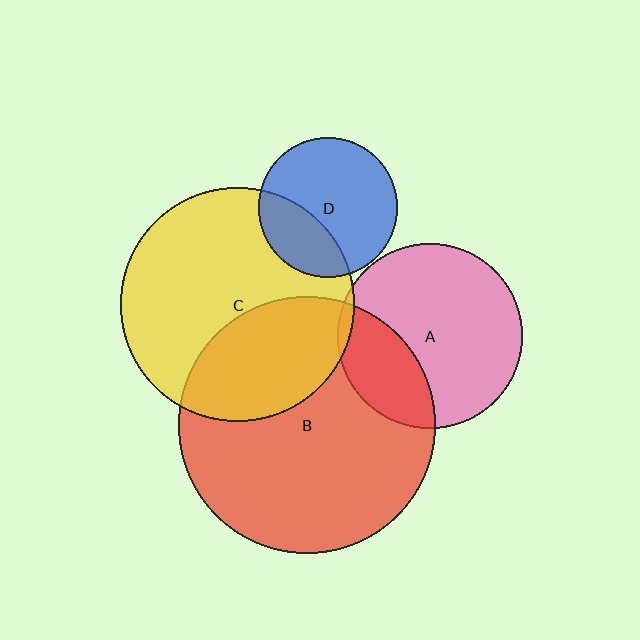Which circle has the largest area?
Circle B (red).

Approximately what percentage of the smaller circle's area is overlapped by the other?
Approximately 30%.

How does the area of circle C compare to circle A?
Approximately 1.6 times.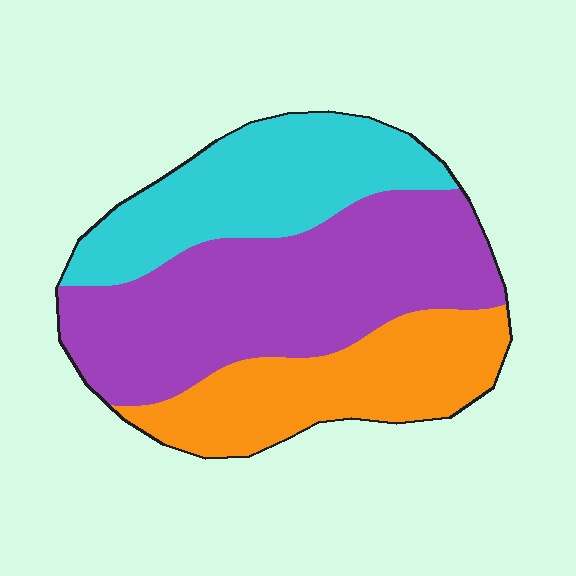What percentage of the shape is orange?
Orange covers 26% of the shape.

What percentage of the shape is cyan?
Cyan covers about 30% of the shape.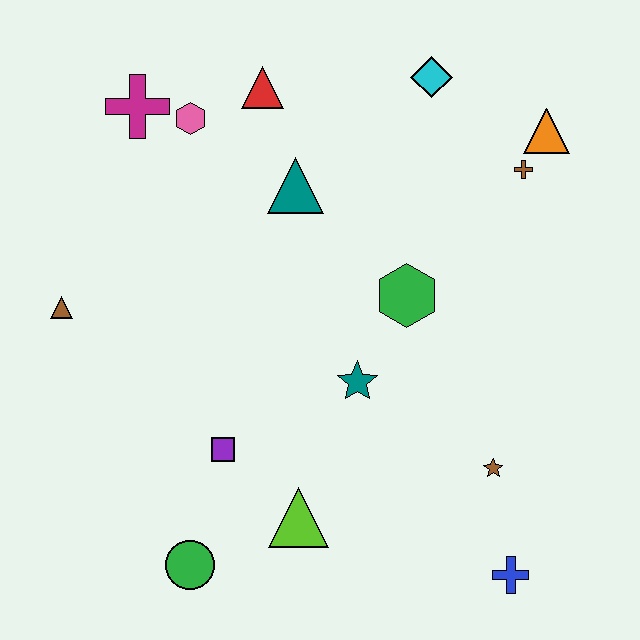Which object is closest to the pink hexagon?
The magenta cross is closest to the pink hexagon.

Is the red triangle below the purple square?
No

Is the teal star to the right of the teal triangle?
Yes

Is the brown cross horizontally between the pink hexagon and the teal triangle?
No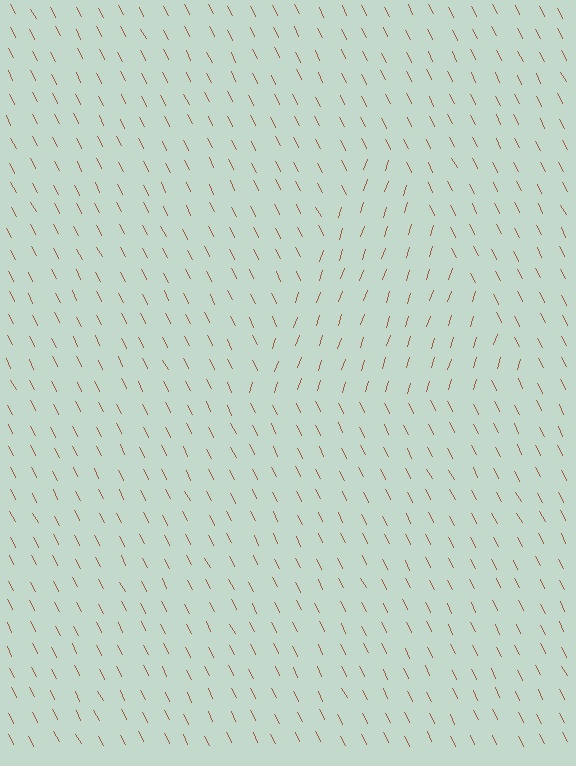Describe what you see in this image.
The image is filled with small brown line segments. A triangle region in the image has lines oriented differently from the surrounding lines, creating a visible texture boundary.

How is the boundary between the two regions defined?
The boundary is defined purely by a change in line orientation (approximately 45 degrees difference). All lines are the same color and thickness.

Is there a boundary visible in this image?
Yes, there is a texture boundary formed by a change in line orientation.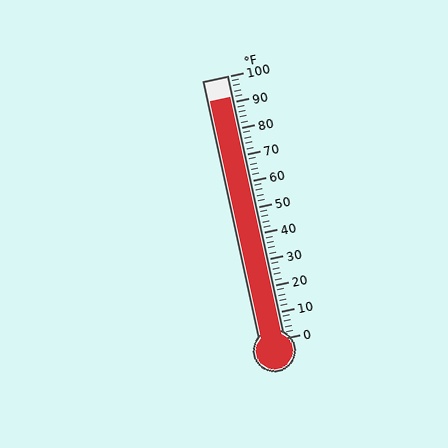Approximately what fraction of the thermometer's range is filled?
The thermometer is filled to approximately 90% of its range.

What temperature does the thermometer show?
The thermometer shows approximately 92°F.